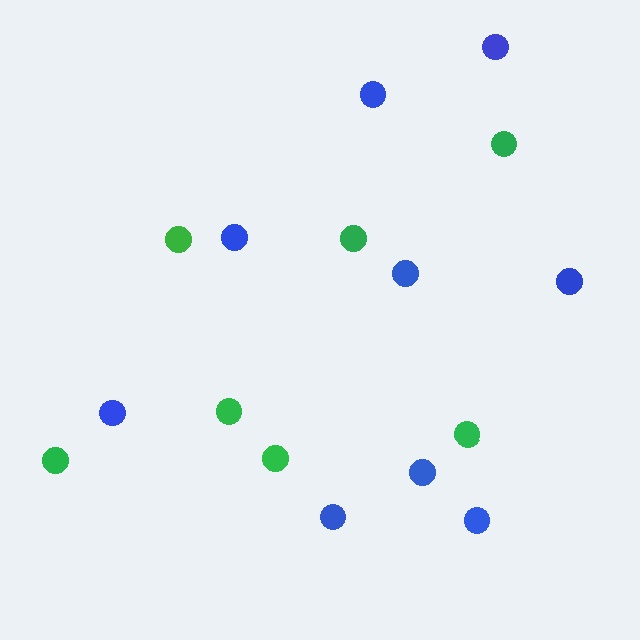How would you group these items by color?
There are 2 groups: one group of blue circles (9) and one group of green circles (7).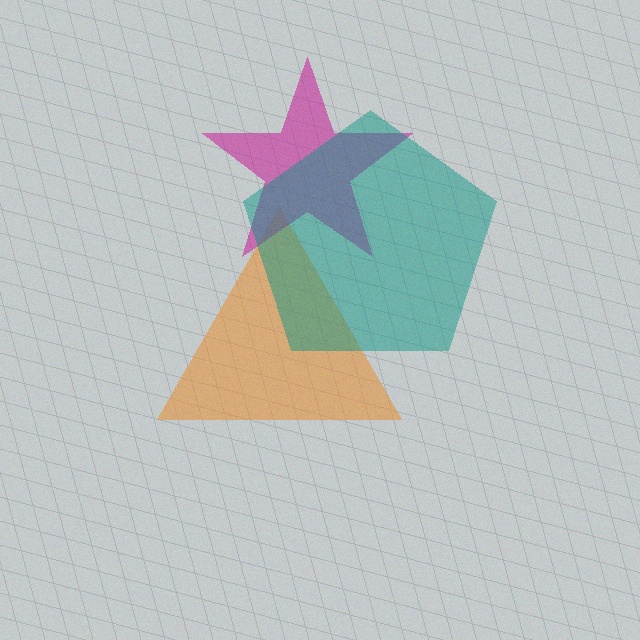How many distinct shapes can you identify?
There are 3 distinct shapes: an orange triangle, a magenta star, a teal pentagon.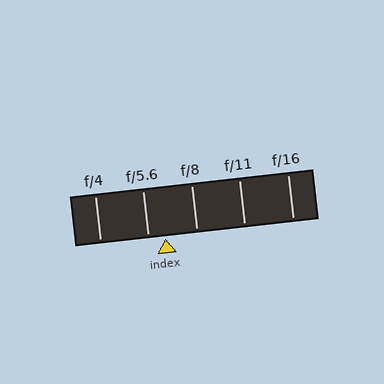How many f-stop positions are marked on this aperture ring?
There are 5 f-stop positions marked.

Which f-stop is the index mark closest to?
The index mark is closest to f/5.6.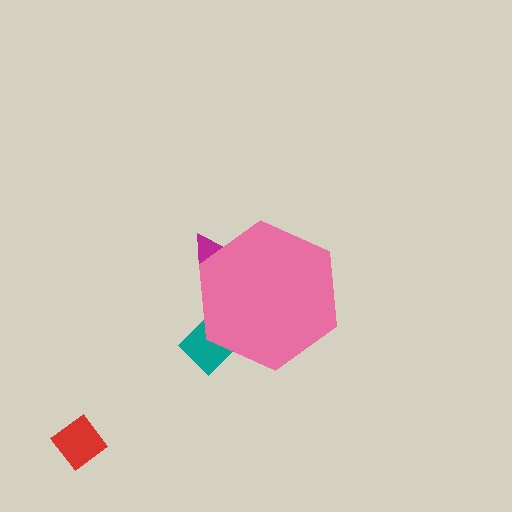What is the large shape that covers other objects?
A pink hexagon.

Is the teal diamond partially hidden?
Yes, the teal diamond is partially hidden behind the pink hexagon.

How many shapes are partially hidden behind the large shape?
2 shapes are partially hidden.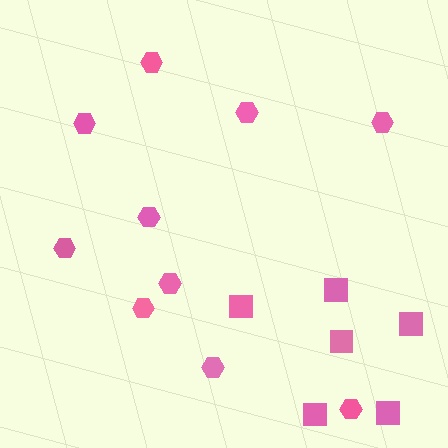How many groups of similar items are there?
There are 2 groups: one group of squares (6) and one group of hexagons (10).